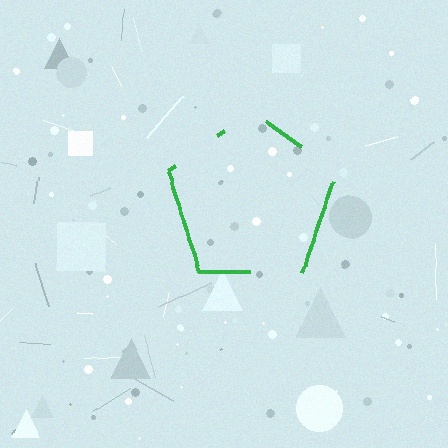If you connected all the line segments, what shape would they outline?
They would outline a pentagon.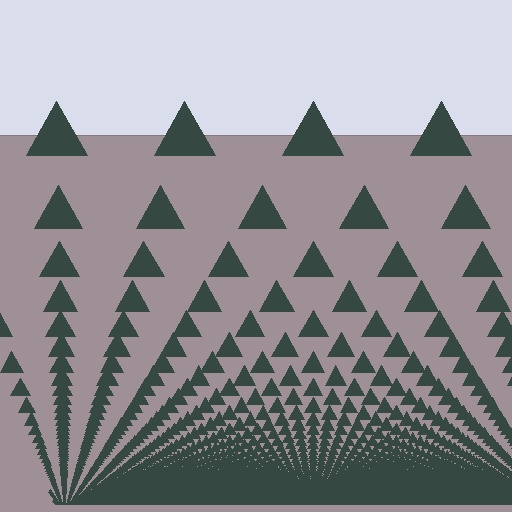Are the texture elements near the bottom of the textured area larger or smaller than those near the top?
Smaller. The gradient is inverted — elements near the bottom are smaller and denser.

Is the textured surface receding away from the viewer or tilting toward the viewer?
The surface appears to tilt toward the viewer. Texture elements get larger and sparser toward the top.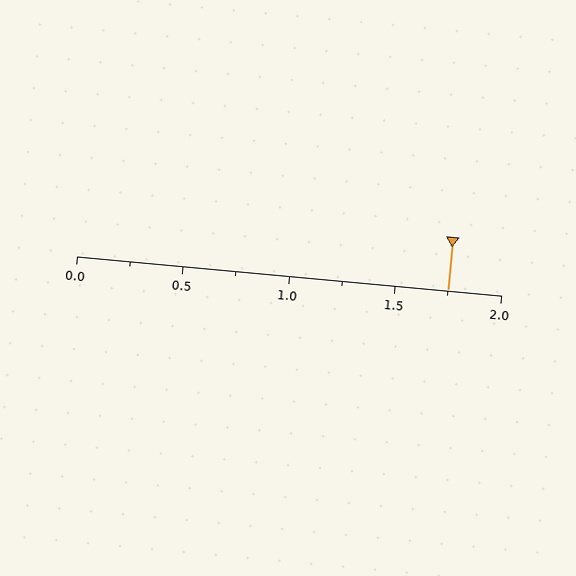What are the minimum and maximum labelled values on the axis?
The axis runs from 0.0 to 2.0.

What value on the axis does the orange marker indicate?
The marker indicates approximately 1.75.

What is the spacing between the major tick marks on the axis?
The major ticks are spaced 0.5 apart.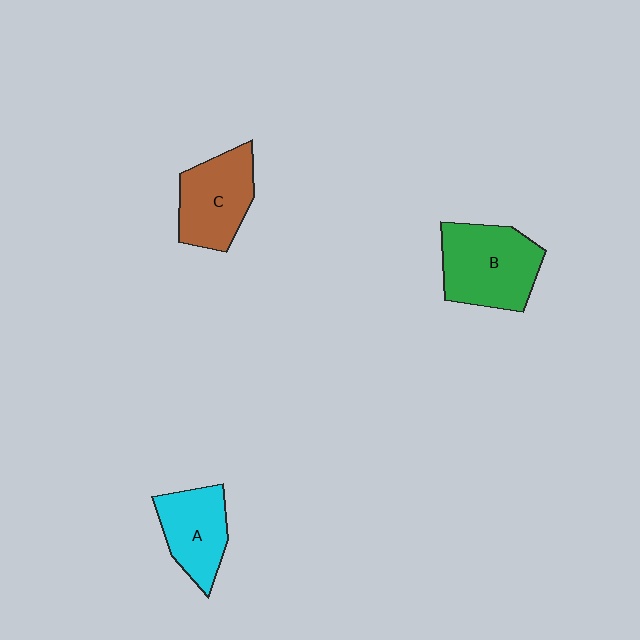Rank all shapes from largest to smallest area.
From largest to smallest: B (green), C (brown), A (cyan).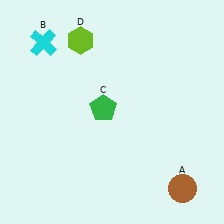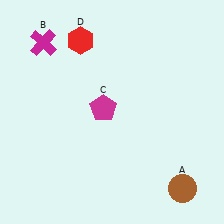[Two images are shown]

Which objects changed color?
B changed from cyan to magenta. C changed from green to magenta. D changed from lime to red.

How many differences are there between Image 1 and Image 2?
There are 3 differences between the two images.